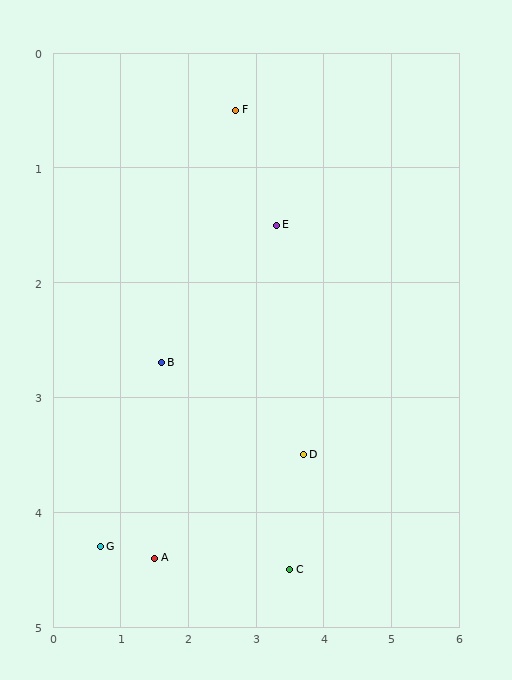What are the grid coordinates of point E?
Point E is at approximately (3.3, 1.5).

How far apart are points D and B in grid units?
Points D and B are about 2.2 grid units apart.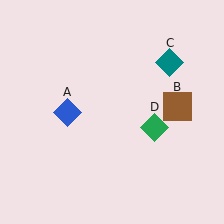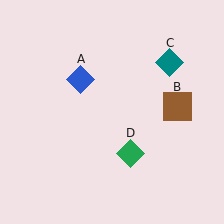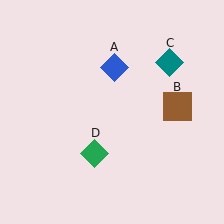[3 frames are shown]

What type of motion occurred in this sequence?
The blue diamond (object A), green diamond (object D) rotated clockwise around the center of the scene.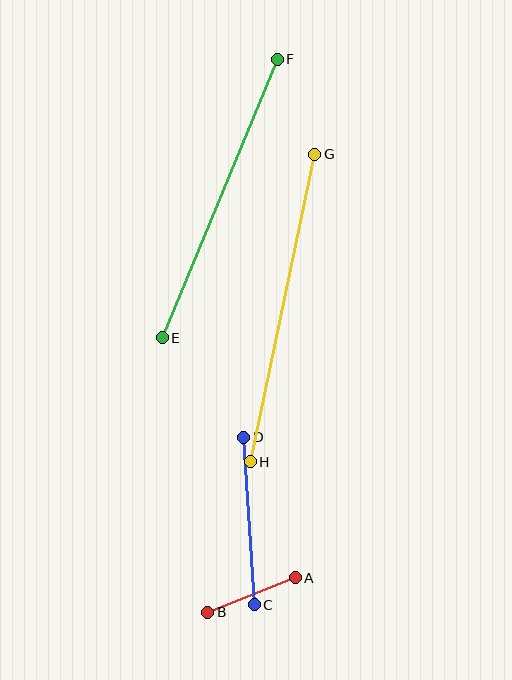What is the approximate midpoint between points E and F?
The midpoint is at approximately (220, 199) pixels.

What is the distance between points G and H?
The distance is approximately 314 pixels.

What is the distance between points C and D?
The distance is approximately 168 pixels.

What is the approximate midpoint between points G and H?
The midpoint is at approximately (282, 308) pixels.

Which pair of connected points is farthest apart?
Points G and H are farthest apart.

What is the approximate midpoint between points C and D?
The midpoint is at approximately (249, 521) pixels.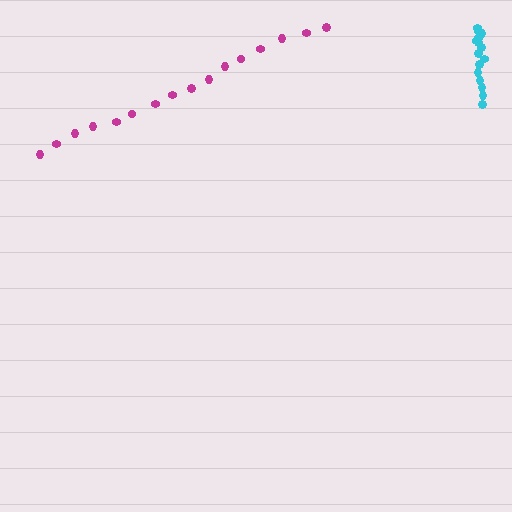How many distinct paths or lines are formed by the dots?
There are 2 distinct paths.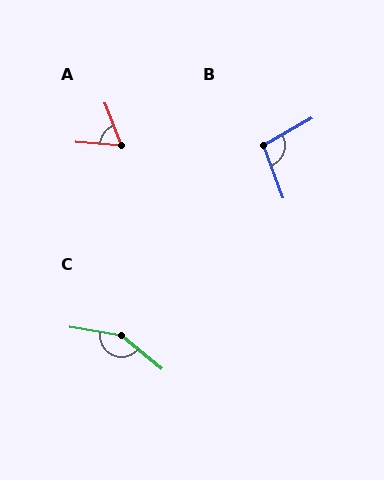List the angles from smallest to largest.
A (64°), B (98°), C (149°).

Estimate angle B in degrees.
Approximately 98 degrees.